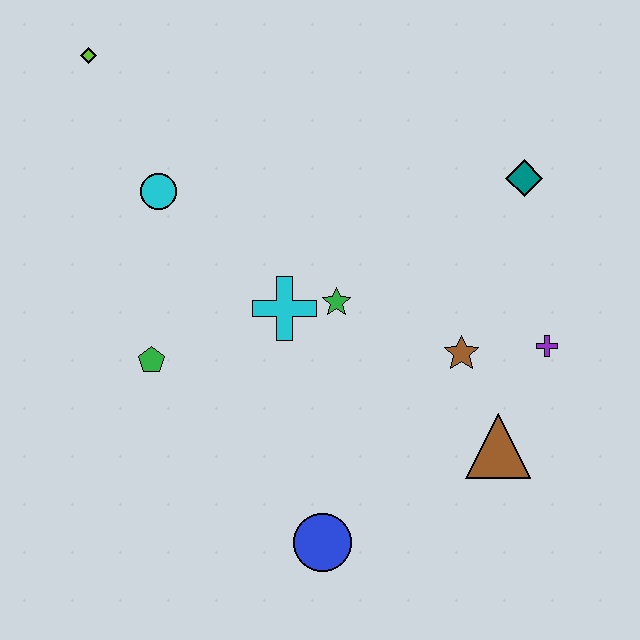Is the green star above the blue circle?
Yes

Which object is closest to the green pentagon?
The cyan cross is closest to the green pentagon.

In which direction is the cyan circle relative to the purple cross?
The cyan circle is to the left of the purple cross.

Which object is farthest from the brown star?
The lime diamond is farthest from the brown star.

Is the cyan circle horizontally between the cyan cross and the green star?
No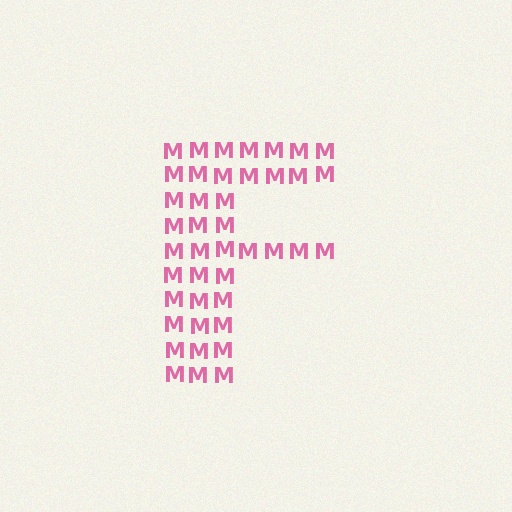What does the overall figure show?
The overall figure shows the letter F.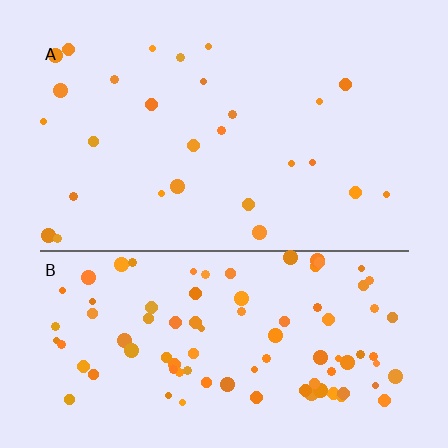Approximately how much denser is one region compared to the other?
Approximately 3.4× — region B over region A.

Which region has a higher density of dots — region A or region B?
B (the bottom).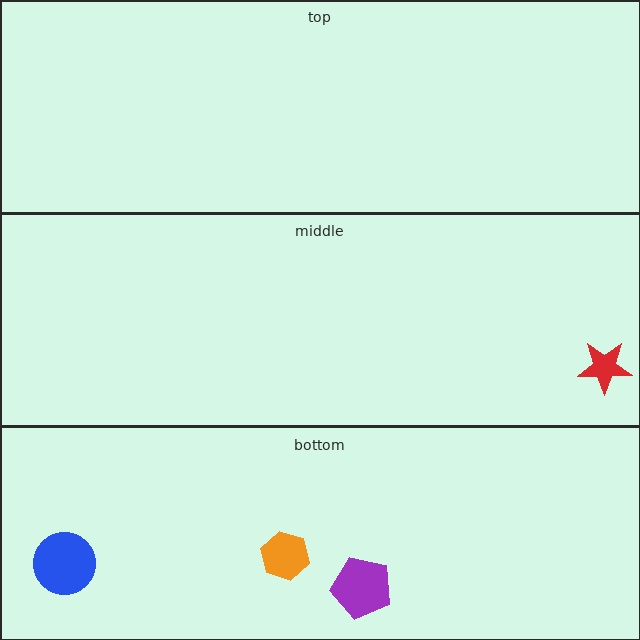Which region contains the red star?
The middle region.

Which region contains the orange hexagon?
The bottom region.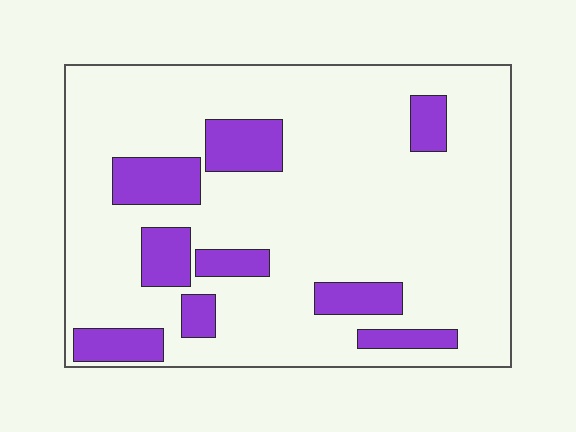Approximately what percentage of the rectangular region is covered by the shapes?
Approximately 20%.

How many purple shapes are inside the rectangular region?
9.